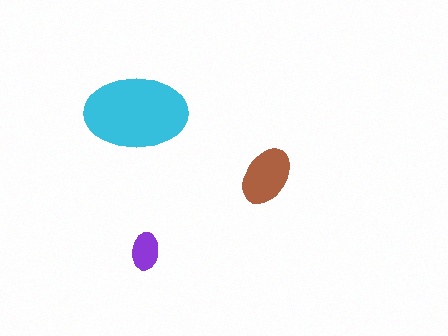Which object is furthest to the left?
The cyan ellipse is leftmost.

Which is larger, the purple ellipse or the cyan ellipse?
The cyan one.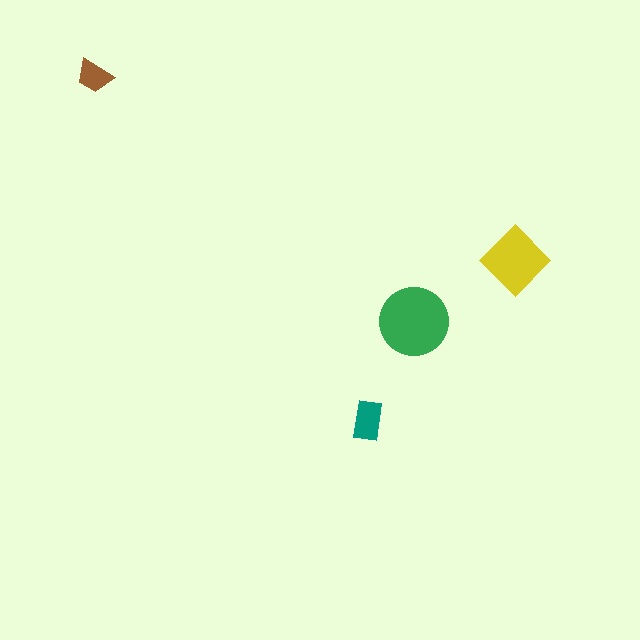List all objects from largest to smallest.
The green circle, the yellow diamond, the teal rectangle, the brown trapezoid.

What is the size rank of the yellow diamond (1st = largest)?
2nd.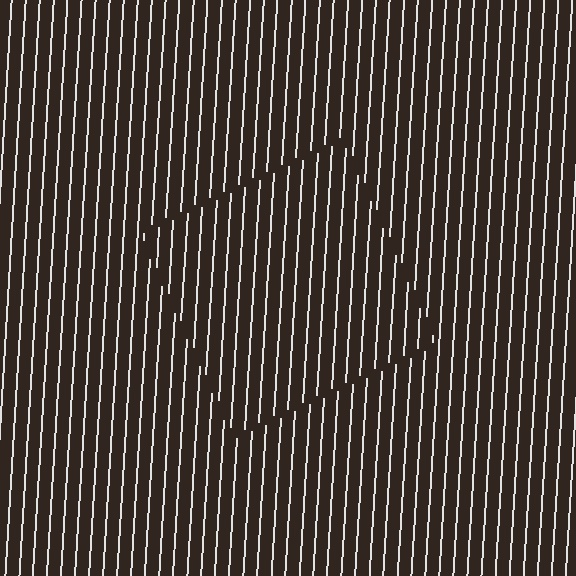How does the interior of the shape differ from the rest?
The interior of the shape contains the same grating, shifted by half a period — the contour is defined by the phase discontinuity where line-ends from the inner and outer gratings abut.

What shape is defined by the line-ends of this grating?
An illusory square. The interior of the shape contains the same grating, shifted by half a period — the contour is defined by the phase discontinuity where line-ends from the inner and outer gratings abut.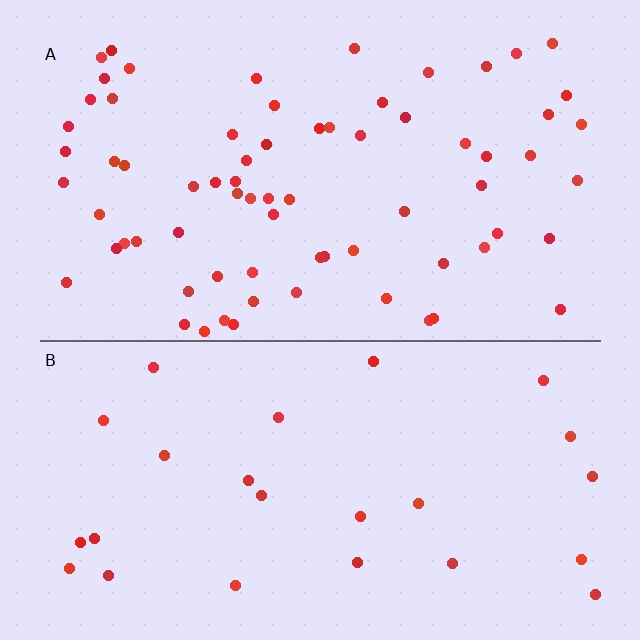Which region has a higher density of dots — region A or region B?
A (the top).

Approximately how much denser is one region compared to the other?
Approximately 2.8× — region A over region B.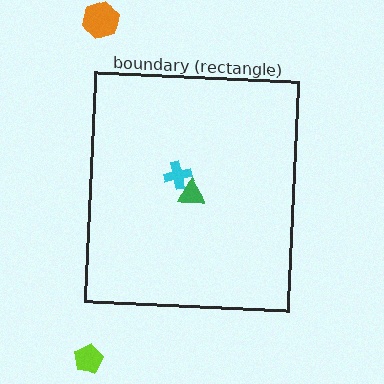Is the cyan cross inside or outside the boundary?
Inside.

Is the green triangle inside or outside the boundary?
Inside.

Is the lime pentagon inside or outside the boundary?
Outside.